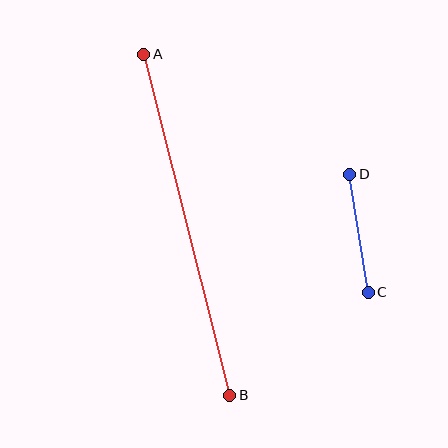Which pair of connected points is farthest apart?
Points A and B are farthest apart.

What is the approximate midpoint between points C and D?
The midpoint is at approximately (359, 233) pixels.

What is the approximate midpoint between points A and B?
The midpoint is at approximately (187, 225) pixels.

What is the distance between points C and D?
The distance is approximately 119 pixels.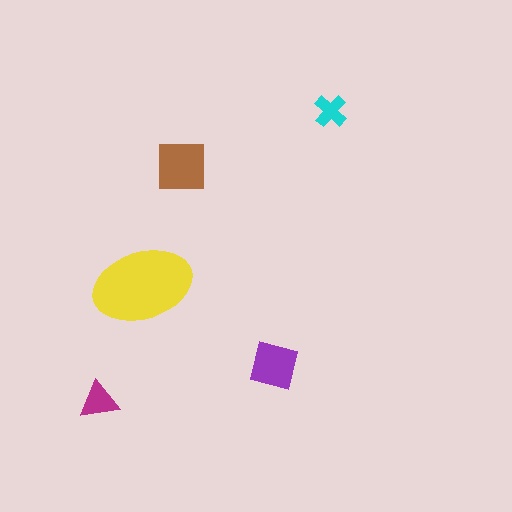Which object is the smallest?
The cyan cross.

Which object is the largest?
The yellow ellipse.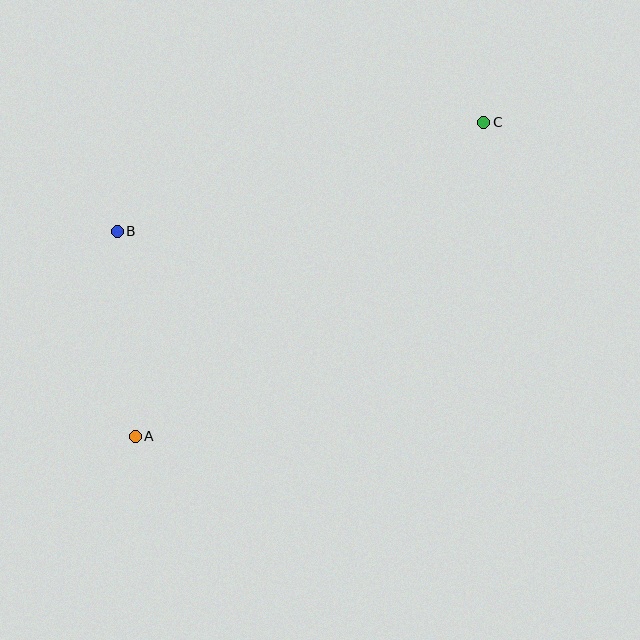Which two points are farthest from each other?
Points A and C are farthest from each other.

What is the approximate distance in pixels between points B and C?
The distance between B and C is approximately 382 pixels.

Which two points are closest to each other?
Points A and B are closest to each other.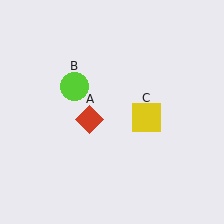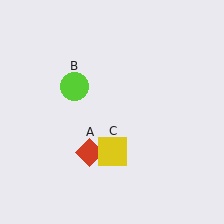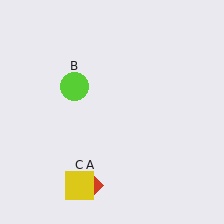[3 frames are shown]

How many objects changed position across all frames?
2 objects changed position: red diamond (object A), yellow square (object C).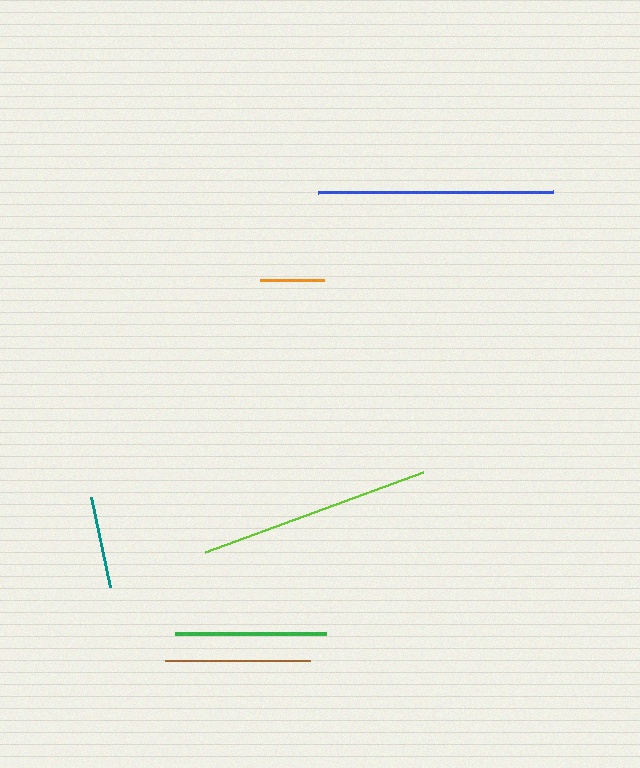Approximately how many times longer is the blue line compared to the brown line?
The blue line is approximately 1.6 times the length of the brown line.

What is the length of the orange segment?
The orange segment is approximately 65 pixels long.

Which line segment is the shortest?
The orange line is the shortest at approximately 65 pixels.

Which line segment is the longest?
The blue line is the longest at approximately 235 pixels.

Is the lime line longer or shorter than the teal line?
The lime line is longer than the teal line.